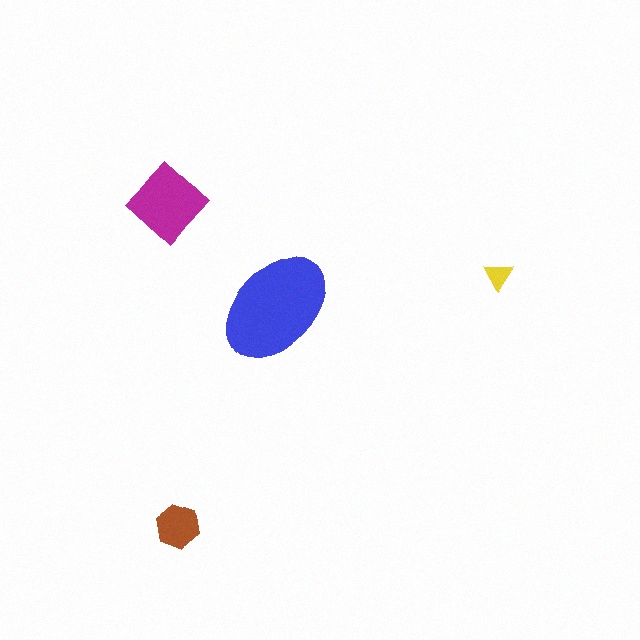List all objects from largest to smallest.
The blue ellipse, the magenta diamond, the brown hexagon, the yellow triangle.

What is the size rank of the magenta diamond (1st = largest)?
2nd.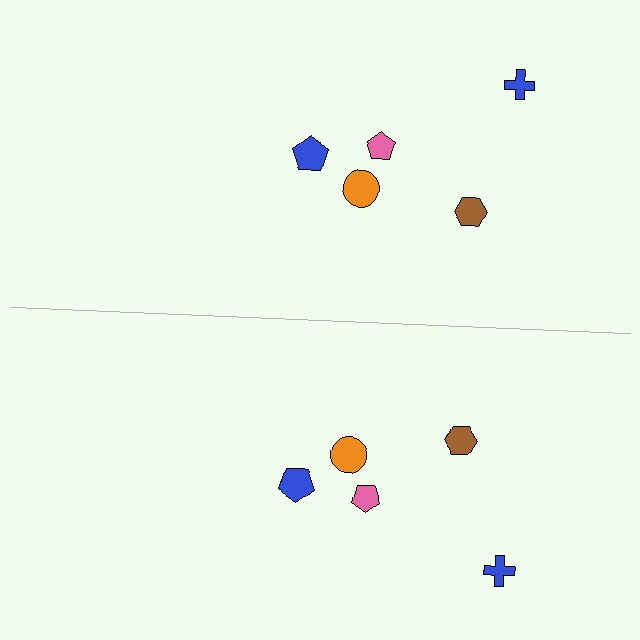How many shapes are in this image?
There are 10 shapes in this image.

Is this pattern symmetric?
Yes, this pattern has bilateral (reflection) symmetry.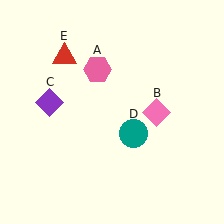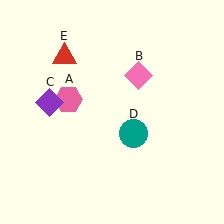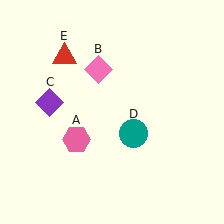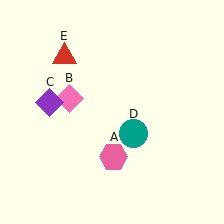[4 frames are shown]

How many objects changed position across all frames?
2 objects changed position: pink hexagon (object A), pink diamond (object B).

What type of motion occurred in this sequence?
The pink hexagon (object A), pink diamond (object B) rotated counterclockwise around the center of the scene.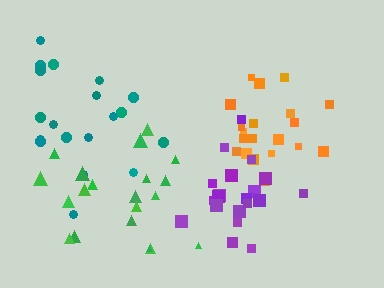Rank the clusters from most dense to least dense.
orange, green, purple, teal.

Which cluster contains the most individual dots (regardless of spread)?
Orange (20).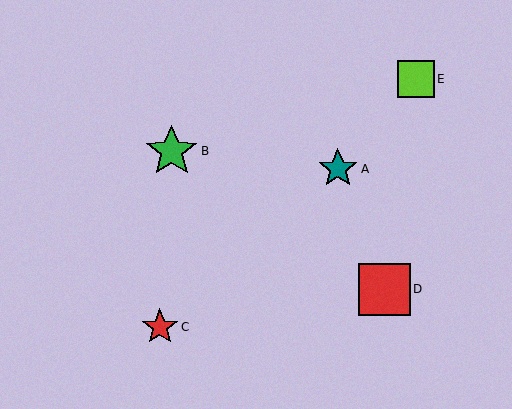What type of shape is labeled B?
Shape B is a green star.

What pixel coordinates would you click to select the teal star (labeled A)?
Click at (338, 169) to select the teal star A.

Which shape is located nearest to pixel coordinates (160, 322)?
The red star (labeled C) at (160, 327) is nearest to that location.